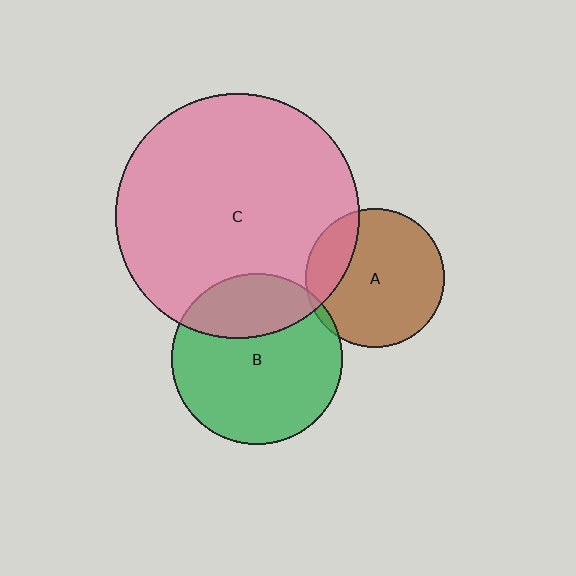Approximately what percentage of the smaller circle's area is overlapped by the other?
Approximately 20%.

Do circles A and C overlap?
Yes.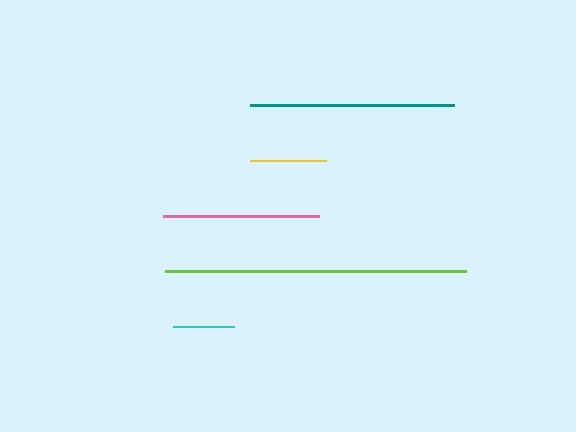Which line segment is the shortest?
The cyan line is the shortest at approximately 61 pixels.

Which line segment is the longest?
The lime line is the longest at approximately 301 pixels.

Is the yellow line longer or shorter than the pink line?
The pink line is longer than the yellow line.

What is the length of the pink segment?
The pink segment is approximately 156 pixels long.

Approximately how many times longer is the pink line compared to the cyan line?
The pink line is approximately 2.6 times the length of the cyan line.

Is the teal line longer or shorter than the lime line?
The lime line is longer than the teal line.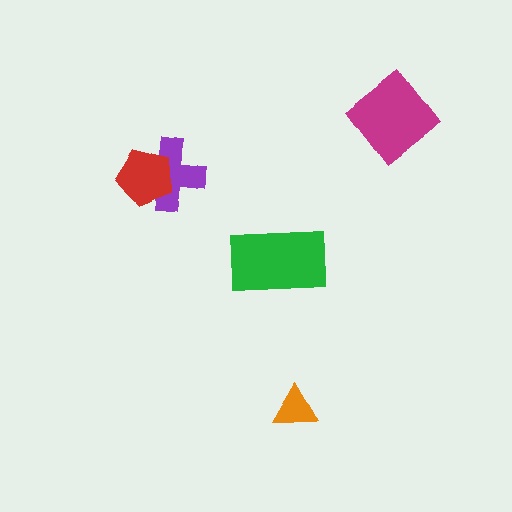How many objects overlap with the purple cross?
1 object overlaps with the purple cross.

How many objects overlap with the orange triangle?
0 objects overlap with the orange triangle.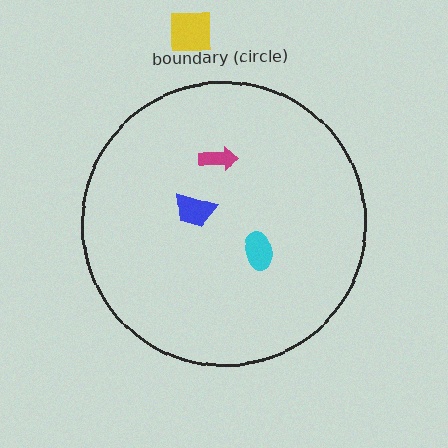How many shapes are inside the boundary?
3 inside, 1 outside.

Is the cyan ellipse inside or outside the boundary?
Inside.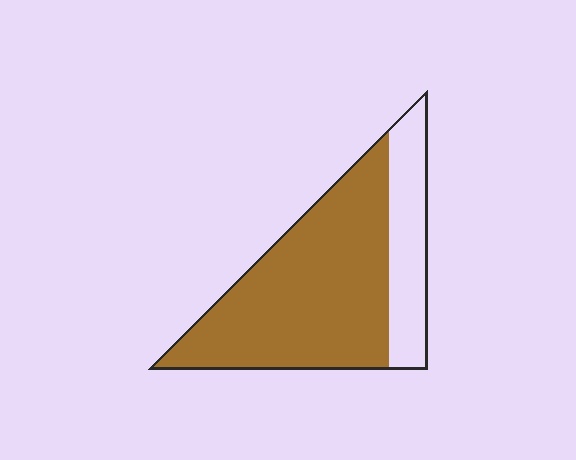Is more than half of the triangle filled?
Yes.